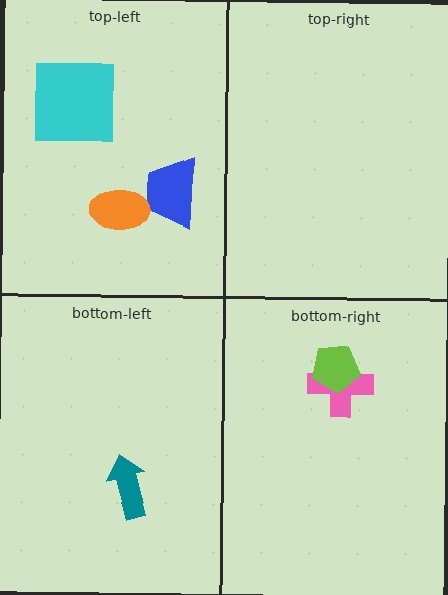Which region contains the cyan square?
The top-left region.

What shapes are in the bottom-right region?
The pink cross, the lime pentagon.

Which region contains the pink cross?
The bottom-right region.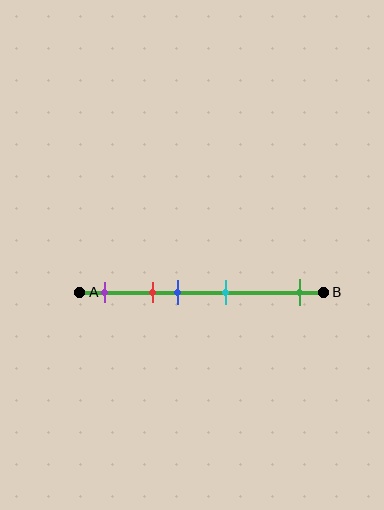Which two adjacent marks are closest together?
The red and blue marks are the closest adjacent pair.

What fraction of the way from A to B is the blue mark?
The blue mark is approximately 40% (0.4) of the way from A to B.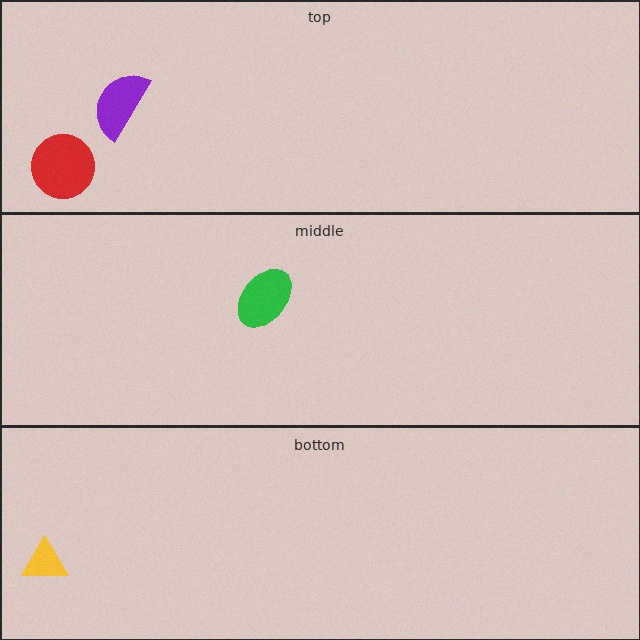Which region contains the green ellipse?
The middle region.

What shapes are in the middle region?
The green ellipse.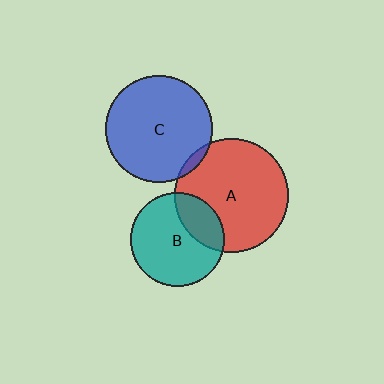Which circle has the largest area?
Circle A (red).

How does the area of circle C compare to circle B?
Approximately 1.3 times.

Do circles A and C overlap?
Yes.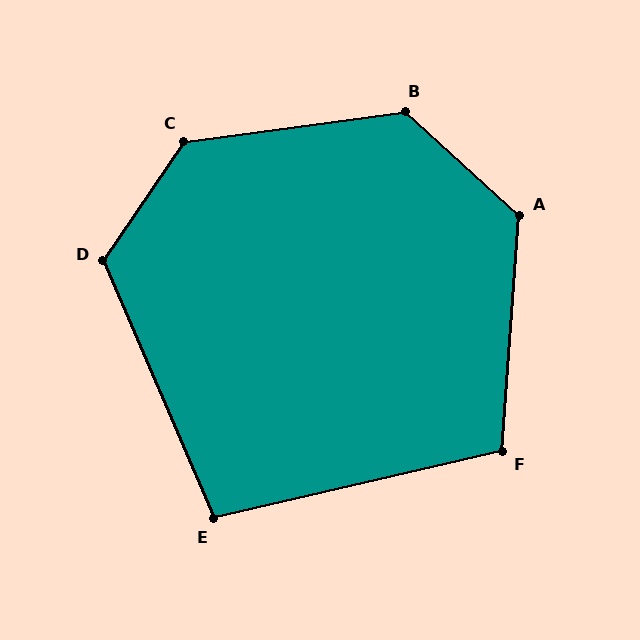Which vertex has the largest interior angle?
C, at approximately 131 degrees.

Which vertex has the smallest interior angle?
E, at approximately 100 degrees.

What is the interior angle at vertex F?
Approximately 107 degrees (obtuse).